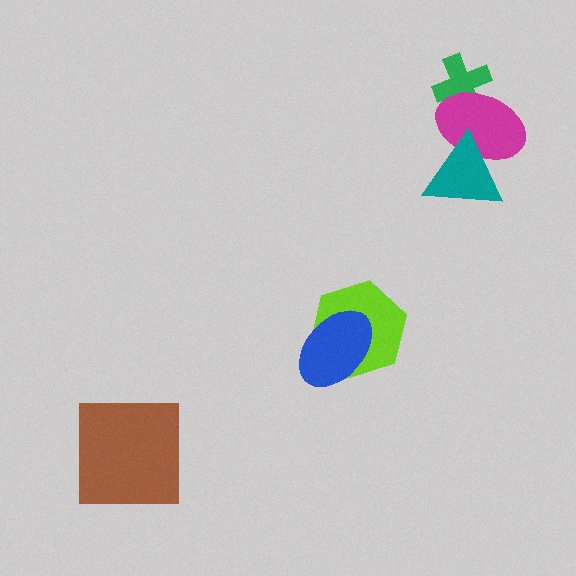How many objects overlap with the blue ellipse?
1 object overlaps with the blue ellipse.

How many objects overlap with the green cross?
1 object overlaps with the green cross.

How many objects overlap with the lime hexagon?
1 object overlaps with the lime hexagon.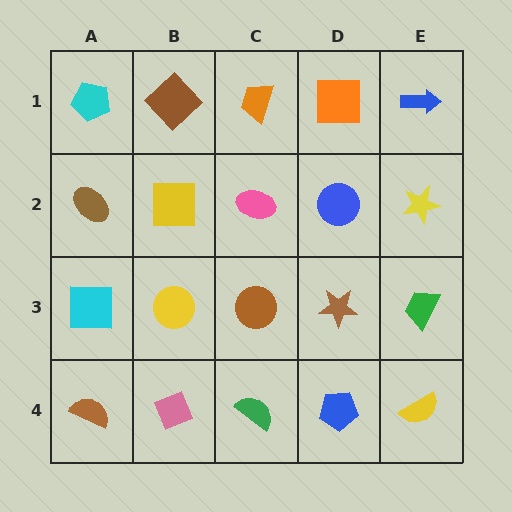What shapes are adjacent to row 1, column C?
A pink ellipse (row 2, column C), a brown diamond (row 1, column B), an orange square (row 1, column D).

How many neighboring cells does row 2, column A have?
3.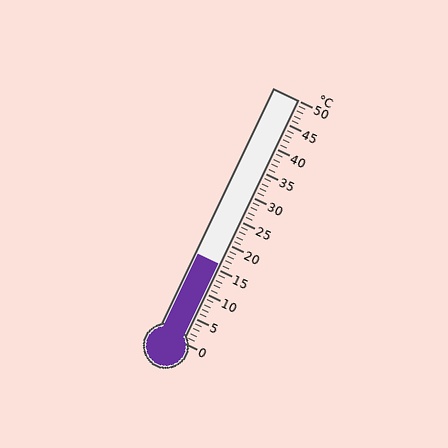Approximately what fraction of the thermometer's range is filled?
The thermometer is filled to approximately 30% of its range.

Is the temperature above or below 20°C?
The temperature is below 20°C.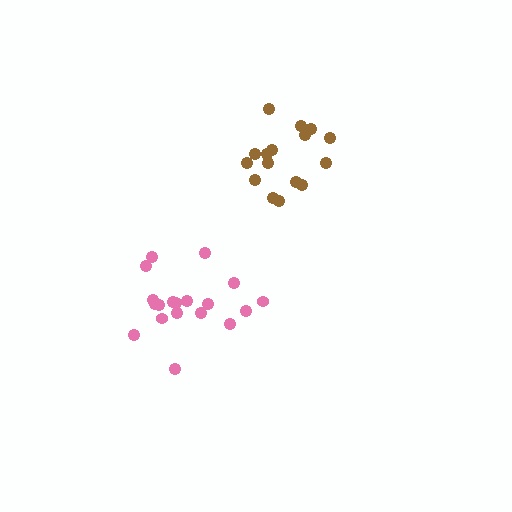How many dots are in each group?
Group 1: 19 dots, Group 2: 17 dots (36 total).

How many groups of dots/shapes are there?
There are 2 groups.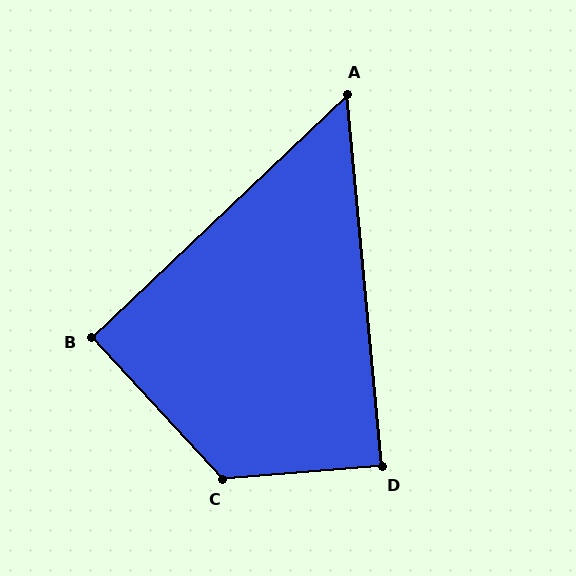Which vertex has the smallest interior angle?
A, at approximately 52 degrees.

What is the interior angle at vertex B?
Approximately 91 degrees (approximately right).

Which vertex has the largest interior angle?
C, at approximately 128 degrees.